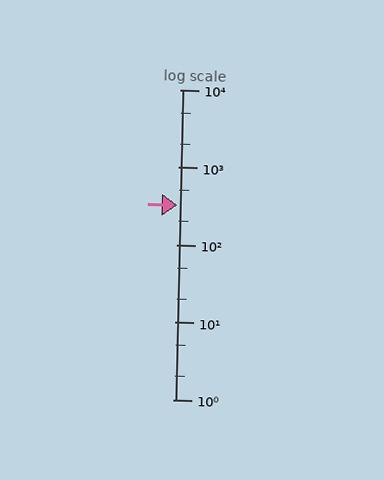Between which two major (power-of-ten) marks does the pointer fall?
The pointer is between 100 and 1000.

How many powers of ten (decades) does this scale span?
The scale spans 4 decades, from 1 to 10000.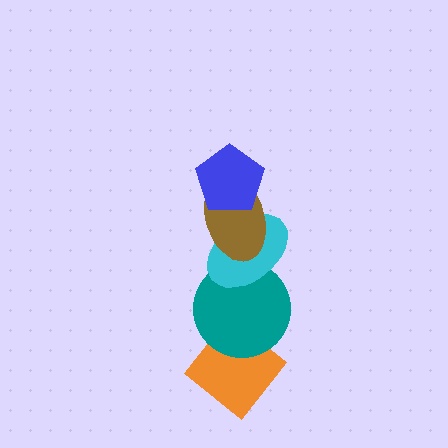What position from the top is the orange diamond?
The orange diamond is 5th from the top.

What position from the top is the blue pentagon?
The blue pentagon is 1st from the top.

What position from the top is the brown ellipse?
The brown ellipse is 2nd from the top.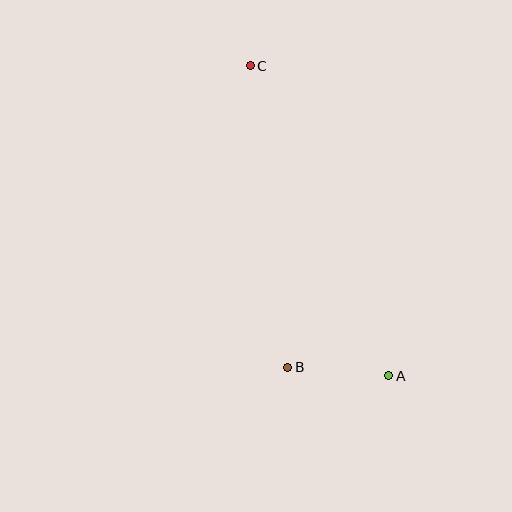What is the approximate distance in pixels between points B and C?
The distance between B and C is approximately 304 pixels.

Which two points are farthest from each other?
Points A and C are farthest from each other.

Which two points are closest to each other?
Points A and B are closest to each other.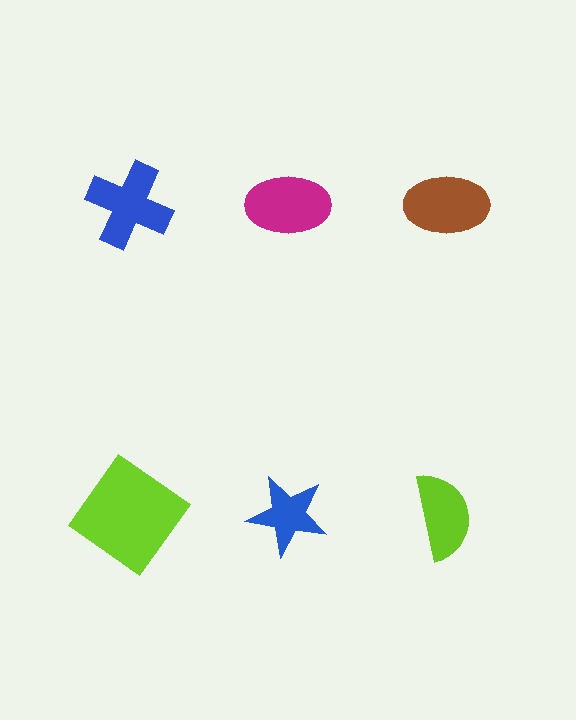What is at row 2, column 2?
A blue star.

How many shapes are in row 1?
3 shapes.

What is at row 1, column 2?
A magenta ellipse.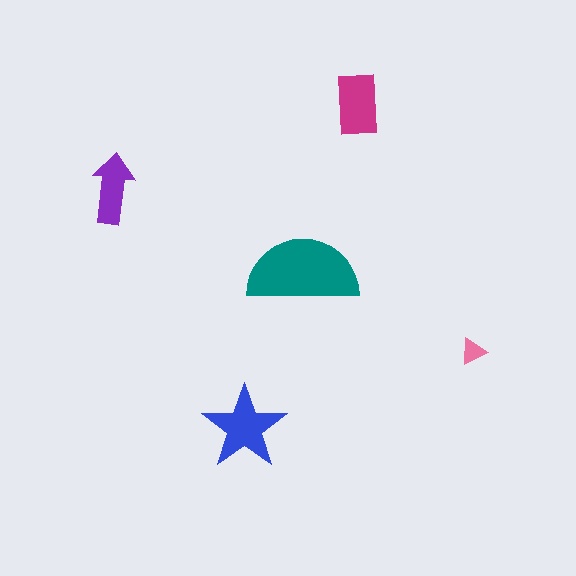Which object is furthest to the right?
The pink triangle is rightmost.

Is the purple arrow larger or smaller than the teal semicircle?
Smaller.